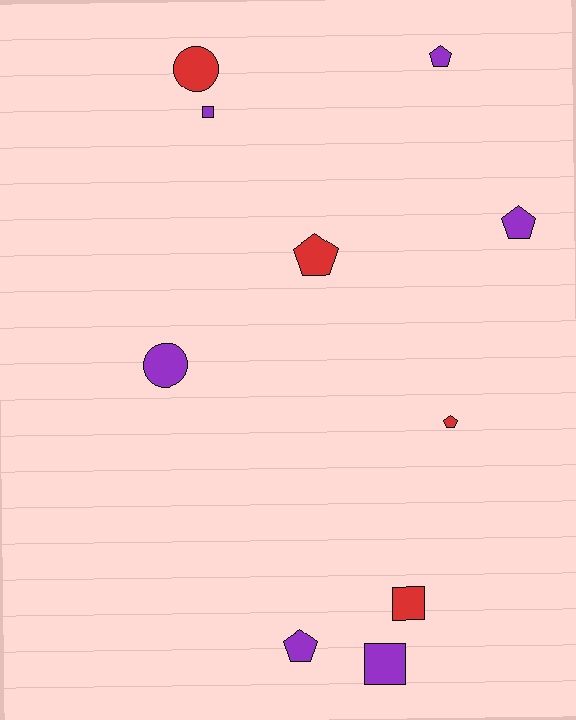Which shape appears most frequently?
Pentagon, with 5 objects.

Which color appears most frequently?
Purple, with 6 objects.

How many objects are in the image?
There are 10 objects.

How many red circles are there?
There is 1 red circle.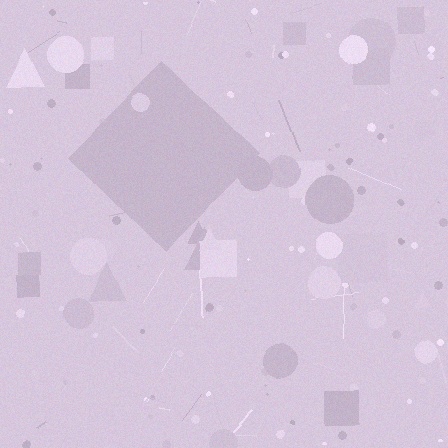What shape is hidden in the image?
A diamond is hidden in the image.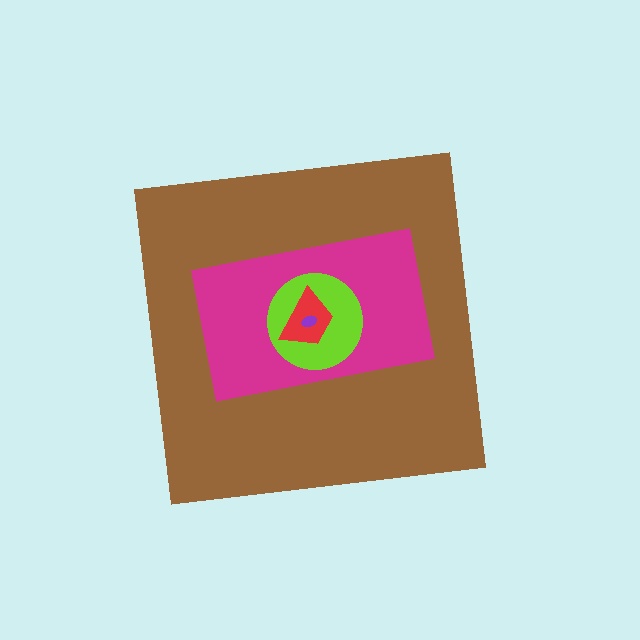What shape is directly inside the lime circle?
The red trapezoid.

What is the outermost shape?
The brown square.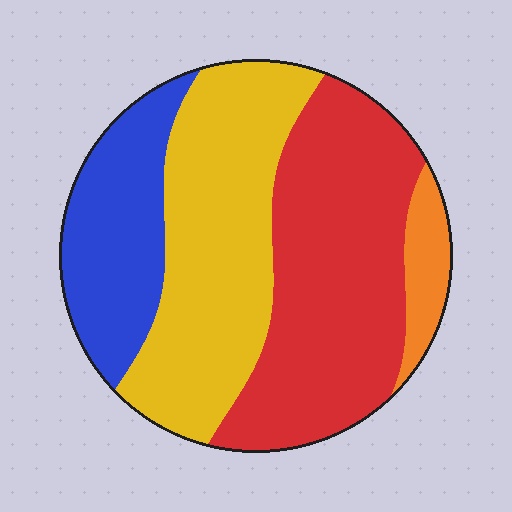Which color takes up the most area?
Red, at roughly 40%.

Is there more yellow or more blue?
Yellow.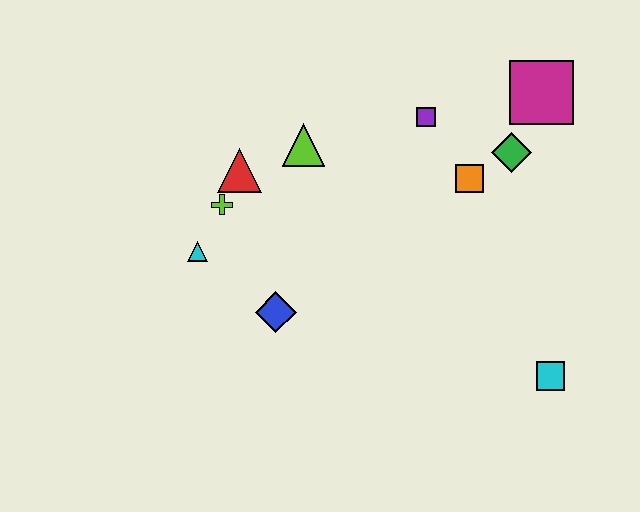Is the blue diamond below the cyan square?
No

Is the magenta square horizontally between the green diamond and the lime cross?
No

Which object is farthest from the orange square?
The cyan triangle is farthest from the orange square.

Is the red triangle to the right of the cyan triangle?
Yes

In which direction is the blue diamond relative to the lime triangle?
The blue diamond is below the lime triangle.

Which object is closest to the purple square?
The orange square is closest to the purple square.